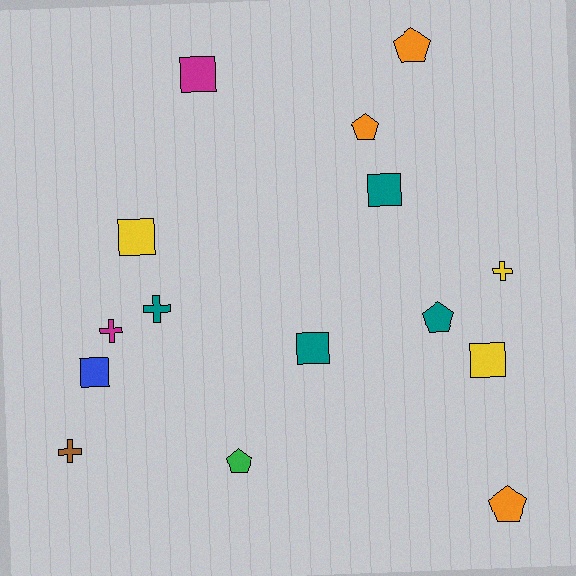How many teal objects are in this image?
There are 4 teal objects.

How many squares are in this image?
There are 6 squares.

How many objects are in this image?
There are 15 objects.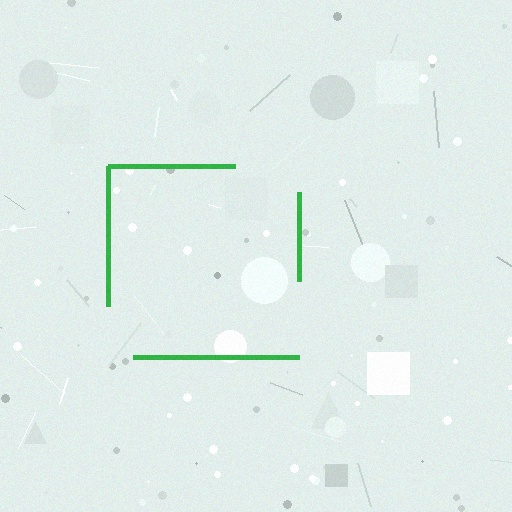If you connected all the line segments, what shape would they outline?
They would outline a square.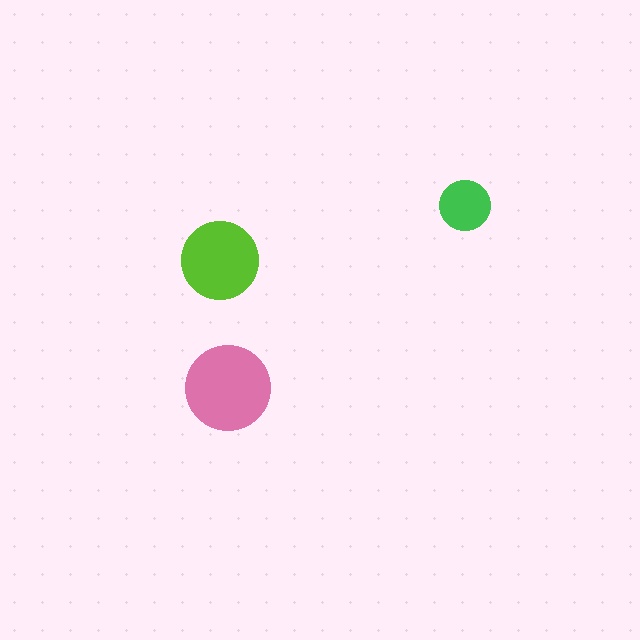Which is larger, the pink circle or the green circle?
The pink one.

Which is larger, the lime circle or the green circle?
The lime one.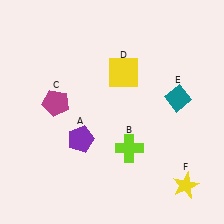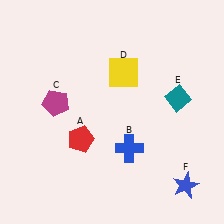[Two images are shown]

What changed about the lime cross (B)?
In Image 1, B is lime. In Image 2, it changed to blue.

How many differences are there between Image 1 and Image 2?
There are 3 differences between the two images.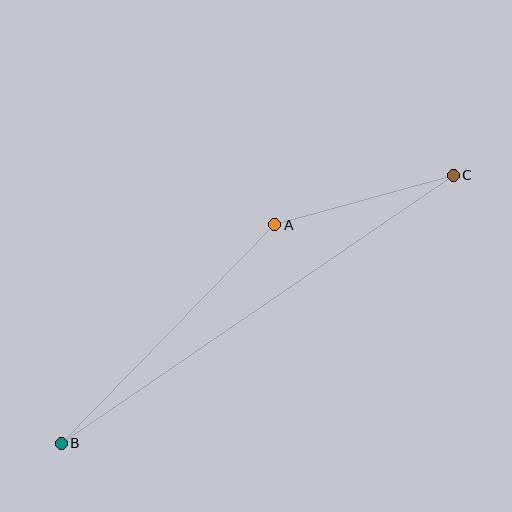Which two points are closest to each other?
Points A and C are closest to each other.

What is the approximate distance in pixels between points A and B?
The distance between A and B is approximately 306 pixels.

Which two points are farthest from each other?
Points B and C are farthest from each other.